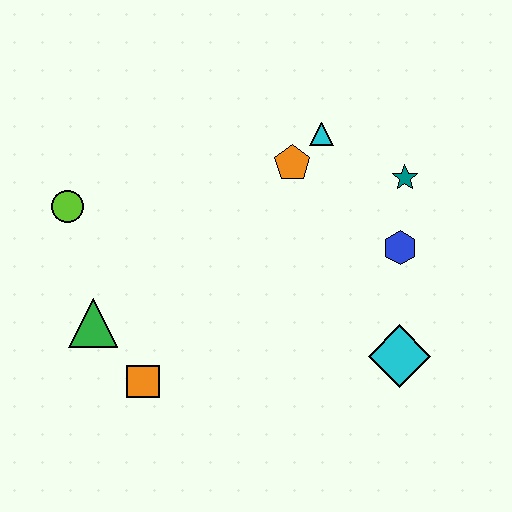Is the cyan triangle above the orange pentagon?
Yes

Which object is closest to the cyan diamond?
The blue hexagon is closest to the cyan diamond.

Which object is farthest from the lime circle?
The cyan diamond is farthest from the lime circle.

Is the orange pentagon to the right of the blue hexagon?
No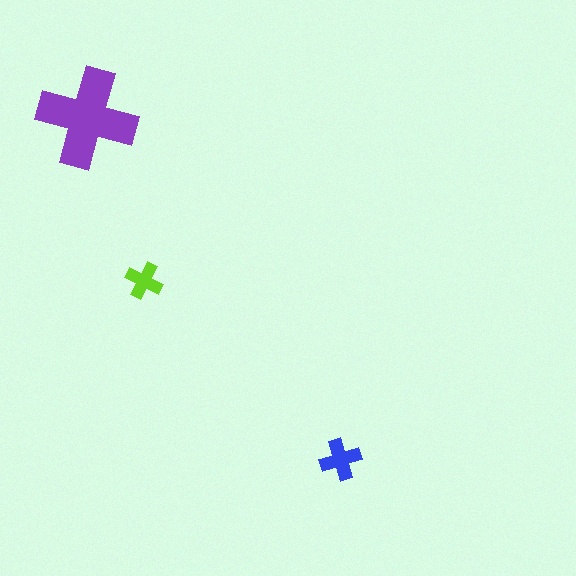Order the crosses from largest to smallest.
the purple one, the blue one, the lime one.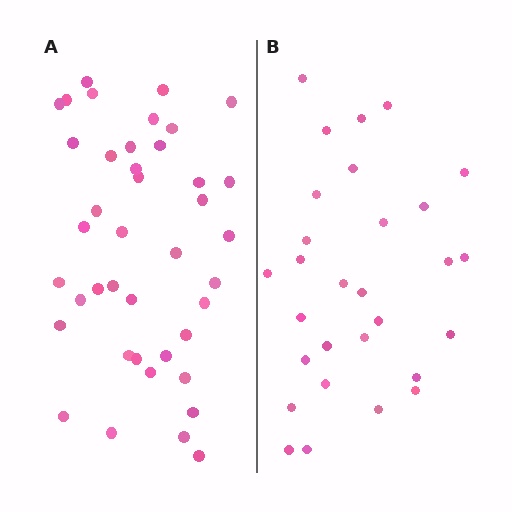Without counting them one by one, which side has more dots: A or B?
Region A (the left region) has more dots.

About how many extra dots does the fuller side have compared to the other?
Region A has roughly 12 or so more dots than region B.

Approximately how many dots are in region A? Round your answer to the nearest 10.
About 40 dots. (The exact count is 41, which rounds to 40.)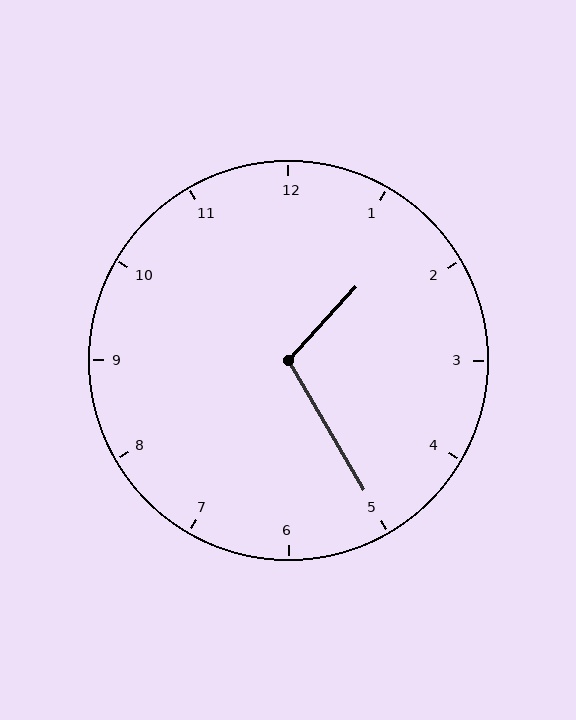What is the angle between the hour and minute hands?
Approximately 108 degrees.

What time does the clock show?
1:25.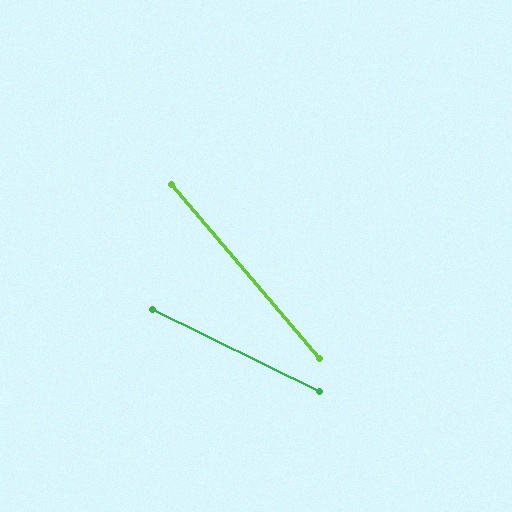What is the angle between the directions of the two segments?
Approximately 23 degrees.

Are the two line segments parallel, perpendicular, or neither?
Neither parallel nor perpendicular — they differ by about 23°.